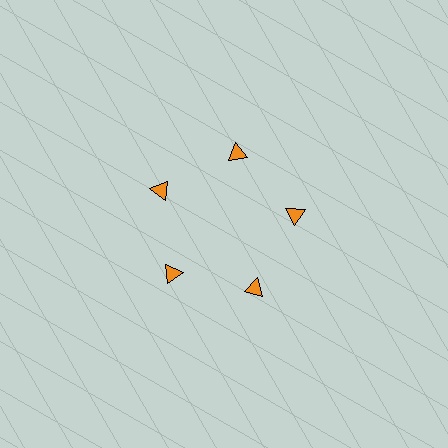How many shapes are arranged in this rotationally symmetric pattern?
There are 5 shapes, arranged in 5 groups of 1.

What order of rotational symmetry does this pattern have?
This pattern has 5-fold rotational symmetry.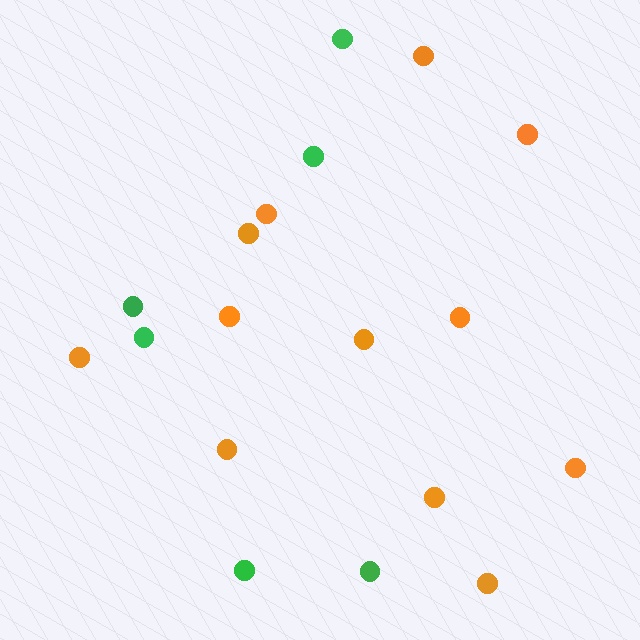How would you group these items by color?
There are 2 groups: one group of orange circles (12) and one group of green circles (6).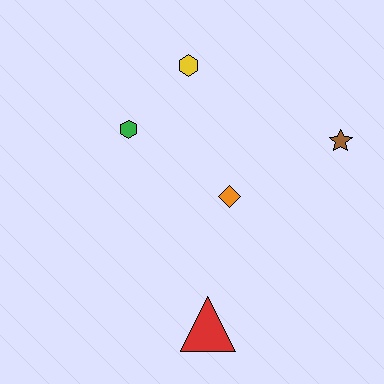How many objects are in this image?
There are 5 objects.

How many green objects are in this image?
There is 1 green object.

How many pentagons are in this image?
There are no pentagons.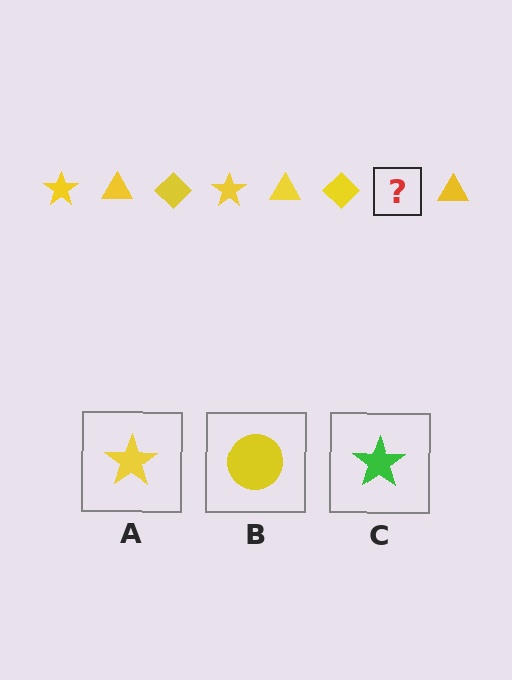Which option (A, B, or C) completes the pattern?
A.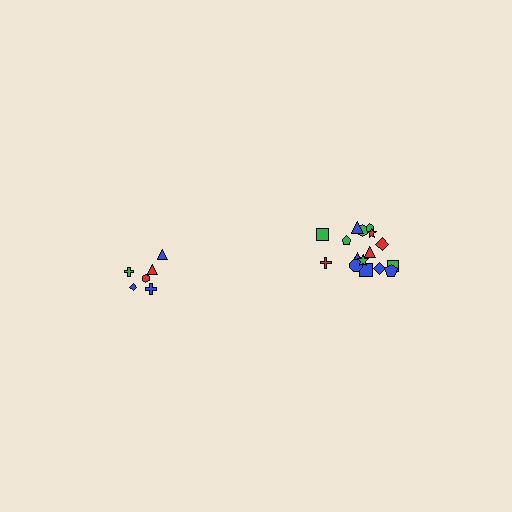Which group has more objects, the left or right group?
The right group.